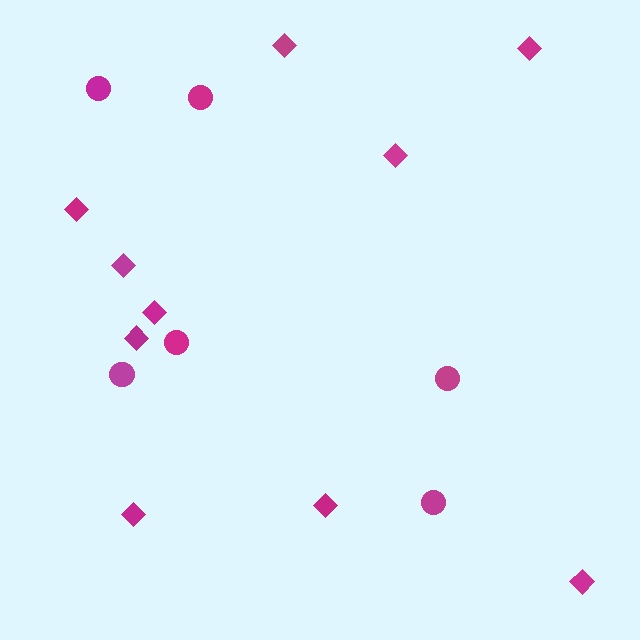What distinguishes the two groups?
There are 2 groups: one group of circles (6) and one group of diamonds (10).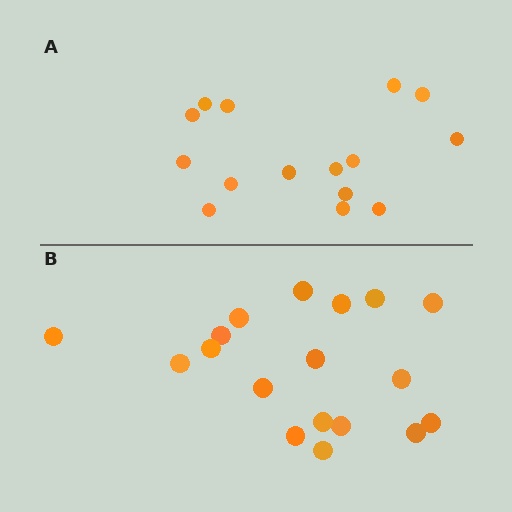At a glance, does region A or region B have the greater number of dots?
Region B (the bottom region) has more dots.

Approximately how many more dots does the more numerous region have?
Region B has just a few more — roughly 2 or 3 more dots than region A.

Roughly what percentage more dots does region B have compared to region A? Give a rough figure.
About 20% more.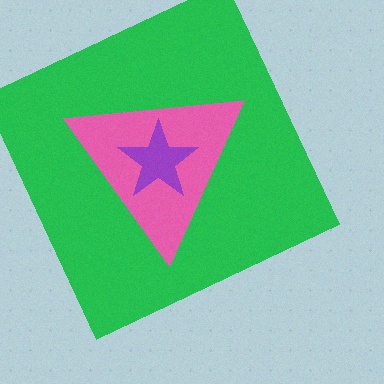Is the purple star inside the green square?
Yes.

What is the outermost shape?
The green square.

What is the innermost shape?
The purple star.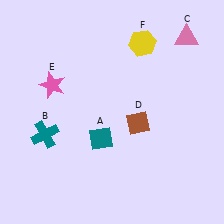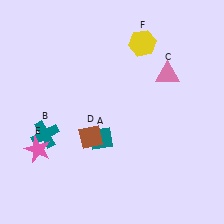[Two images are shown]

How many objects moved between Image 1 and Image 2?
3 objects moved between the two images.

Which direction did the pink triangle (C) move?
The pink triangle (C) moved down.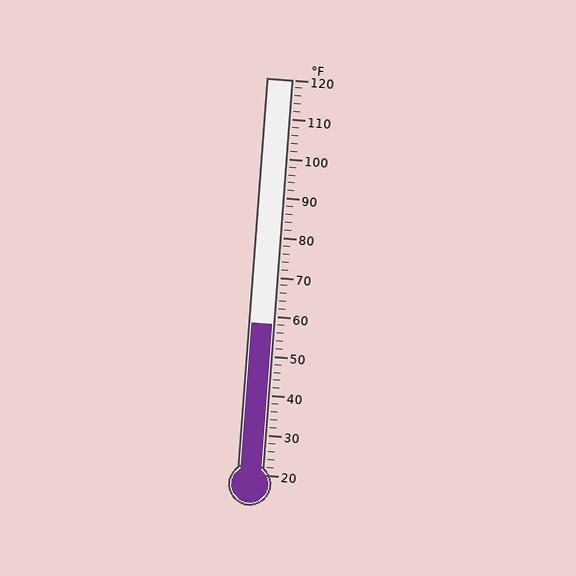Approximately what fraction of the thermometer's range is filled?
The thermometer is filled to approximately 40% of its range.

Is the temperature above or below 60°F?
The temperature is below 60°F.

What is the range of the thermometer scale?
The thermometer scale ranges from 20°F to 120°F.